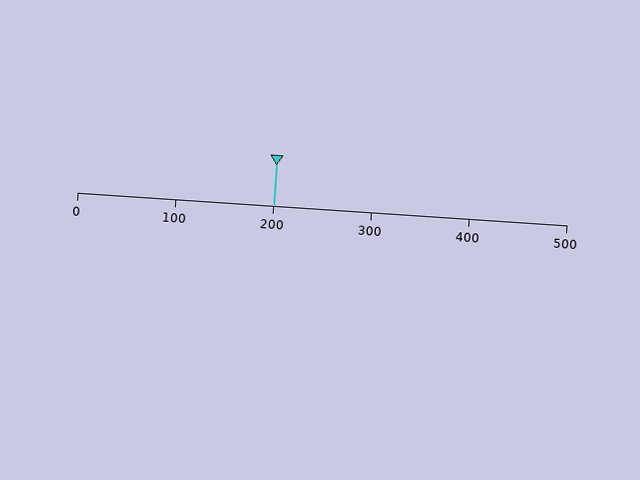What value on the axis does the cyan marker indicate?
The marker indicates approximately 200.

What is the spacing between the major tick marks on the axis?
The major ticks are spaced 100 apart.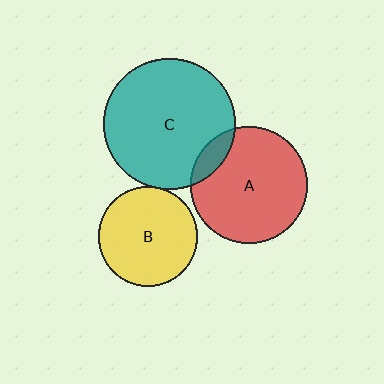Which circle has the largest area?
Circle C (teal).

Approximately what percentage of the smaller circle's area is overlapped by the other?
Approximately 5%.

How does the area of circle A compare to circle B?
Approximately 1.4 times.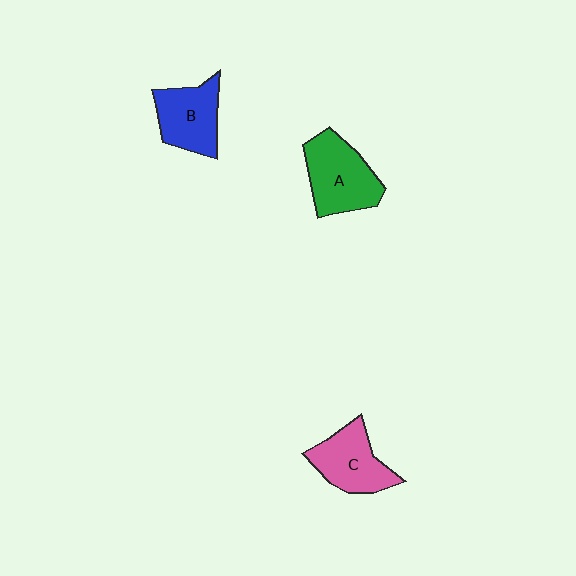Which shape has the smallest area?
Shape B (blue).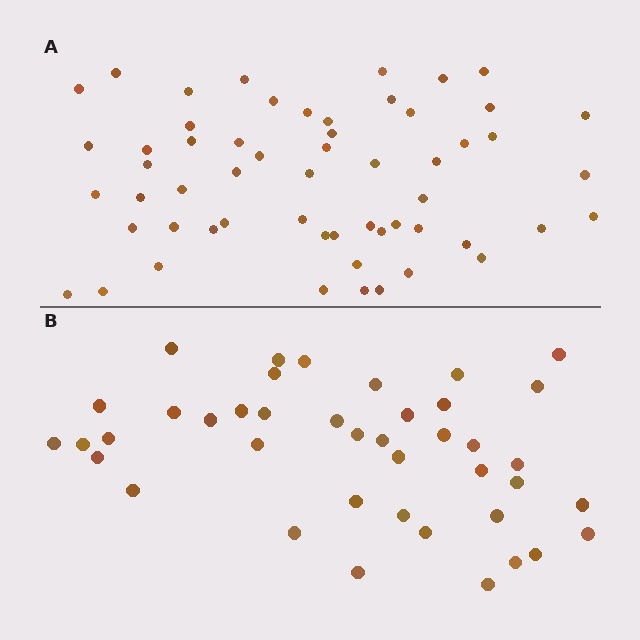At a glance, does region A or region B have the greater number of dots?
Region A (the top region) has more dots.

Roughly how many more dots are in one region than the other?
Region A has approximately 15 more dots than region B.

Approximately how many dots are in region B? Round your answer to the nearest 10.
About 40 dots. (The exact count is 41, which rounds to 40.)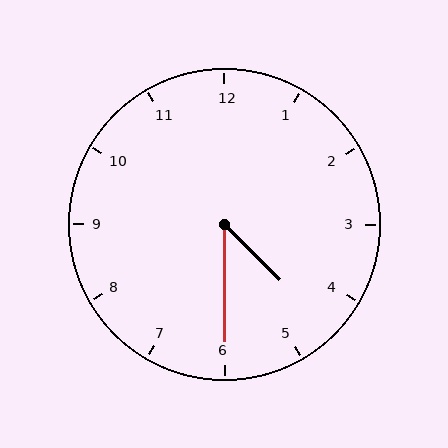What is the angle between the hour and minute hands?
Approximately 45 degrees.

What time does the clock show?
4:30.